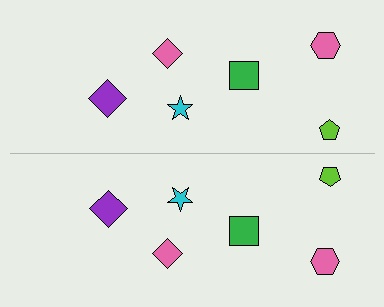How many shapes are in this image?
There are 12 shapes in this image.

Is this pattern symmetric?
Yes, this pattern has bilateral (reflection) symmetry.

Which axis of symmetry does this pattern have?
The pattern has a horizontal axis of symmetry running through the center of the image.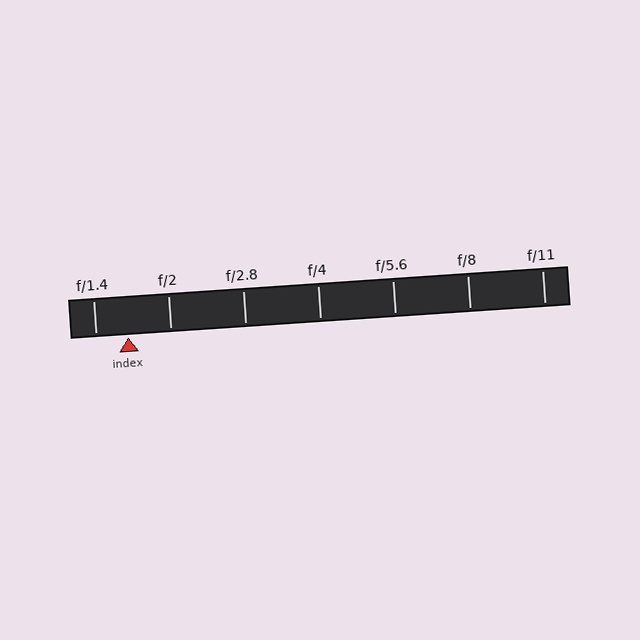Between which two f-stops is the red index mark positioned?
The index mark is between f/1.4 and f/2.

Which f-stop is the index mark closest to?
The index mark is closest to f/1.4.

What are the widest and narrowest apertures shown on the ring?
The widest aperture shown is f/1.4 and the narrowest is f/11.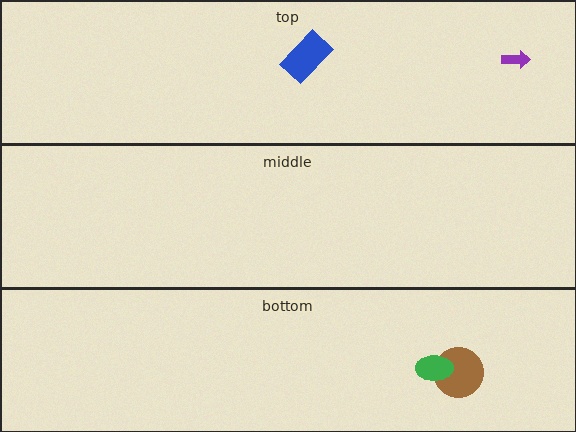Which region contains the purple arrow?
The top region.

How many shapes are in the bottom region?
2.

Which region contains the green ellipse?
The bottom region.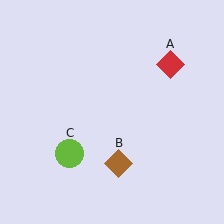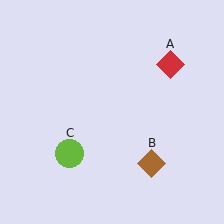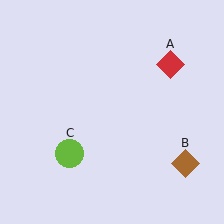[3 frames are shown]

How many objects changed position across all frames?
1 object changed position: brown diamond (object B).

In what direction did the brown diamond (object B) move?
The brown diamond (object B) moved right.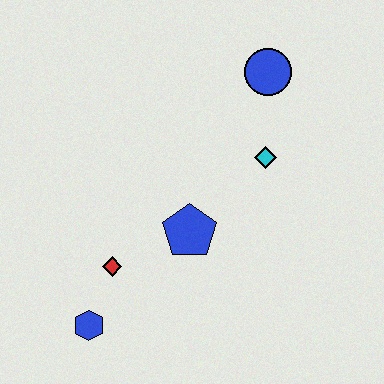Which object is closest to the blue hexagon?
The red diamond is closest to the blue hexagon.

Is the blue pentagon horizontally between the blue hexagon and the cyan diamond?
Yes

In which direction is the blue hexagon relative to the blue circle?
The blue hexagon is below the blue circle.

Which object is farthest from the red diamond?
The blue circle is farthest from the red diamond.